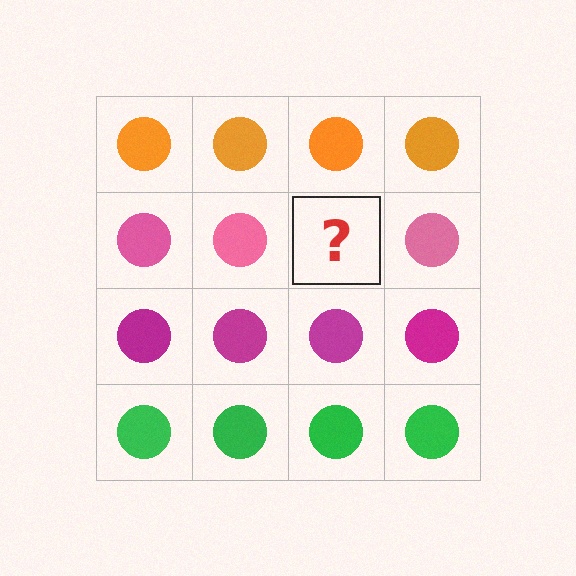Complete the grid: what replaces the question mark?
The question mark should be replaced with a pink circle.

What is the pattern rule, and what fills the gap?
The rule is that each row has a consistent color. The gap should be filled with a pink circle.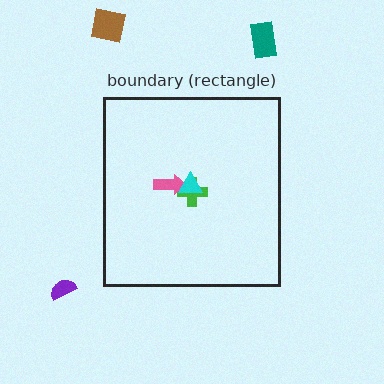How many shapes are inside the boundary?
3 inside, 3 outside.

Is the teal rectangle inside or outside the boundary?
Outside.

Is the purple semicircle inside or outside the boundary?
Outside.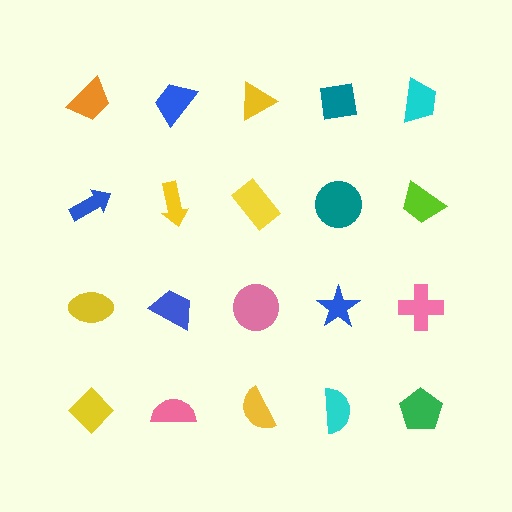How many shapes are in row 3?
5 shapes.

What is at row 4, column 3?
A yellow semicircle.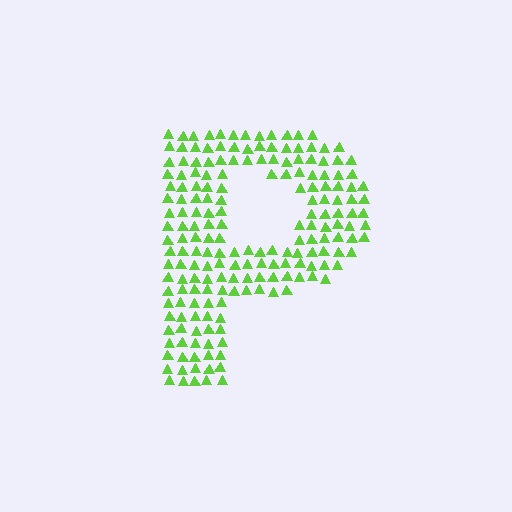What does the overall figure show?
The overall figure shows the letter P.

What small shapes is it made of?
It is made of small triangles.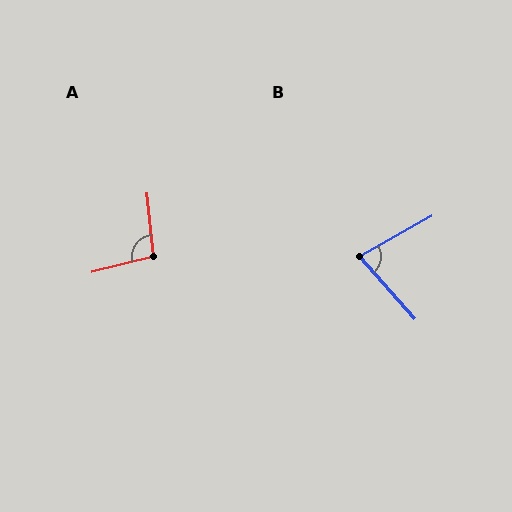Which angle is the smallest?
B, at approximately 78 degrees.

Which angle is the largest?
A, at approximately 98 degrees.